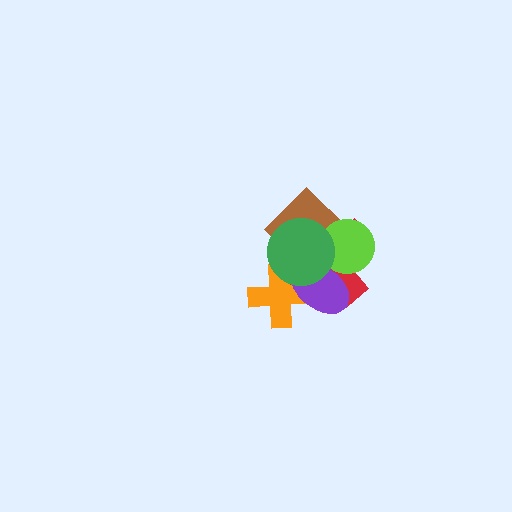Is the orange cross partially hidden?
Yes, it is partially covered by another shape.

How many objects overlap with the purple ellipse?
5 objects overlap with the purple ellipse.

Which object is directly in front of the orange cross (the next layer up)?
The purple ellipse is directly in front of the orange cross.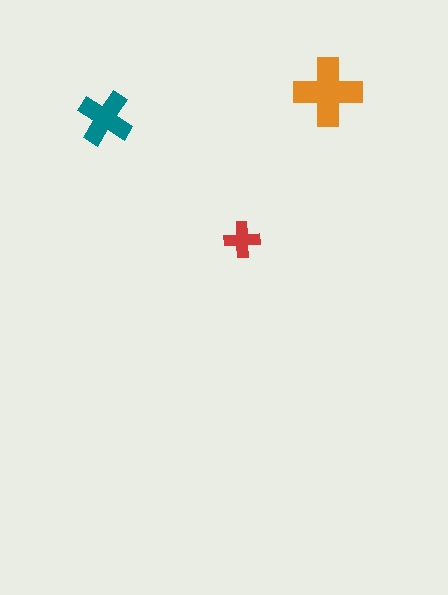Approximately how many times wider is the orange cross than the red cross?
About 2 times wider.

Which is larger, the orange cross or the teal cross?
The orange one.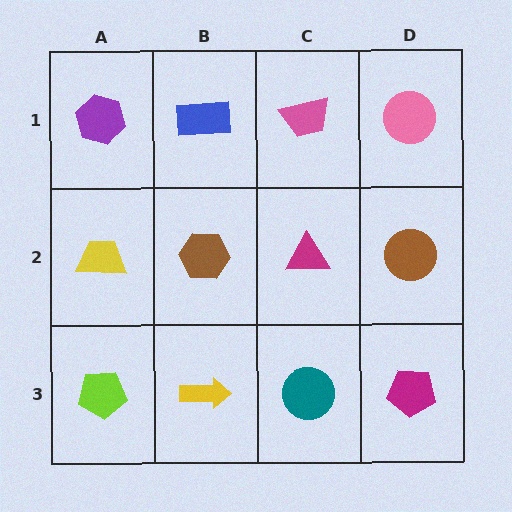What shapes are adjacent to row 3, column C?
A magenta triangle (row 2, column C), a yellow arrow (row 3, column B), a magenta pentagon (row 3, column D).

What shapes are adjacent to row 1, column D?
A brown circle (row 2, column D), a pink trapezoid (row 1, column C).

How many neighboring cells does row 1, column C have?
3.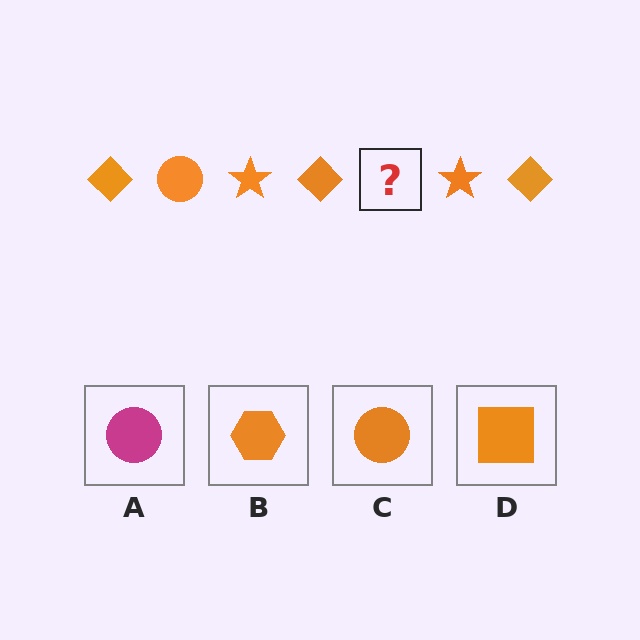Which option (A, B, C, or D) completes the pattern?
C.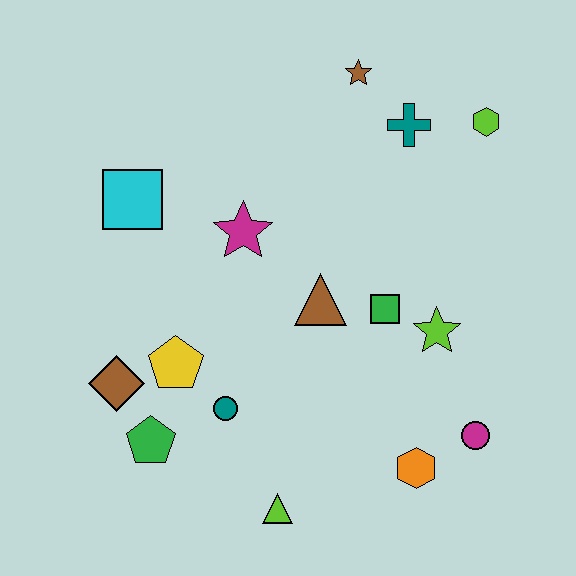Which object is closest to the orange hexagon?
The magenta circle is closest to the orange hexagon.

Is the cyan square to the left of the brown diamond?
No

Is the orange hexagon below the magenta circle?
Yes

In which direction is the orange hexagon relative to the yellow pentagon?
The orange hexagon is to the right of the yellow pentagon.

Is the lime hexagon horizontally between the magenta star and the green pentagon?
No